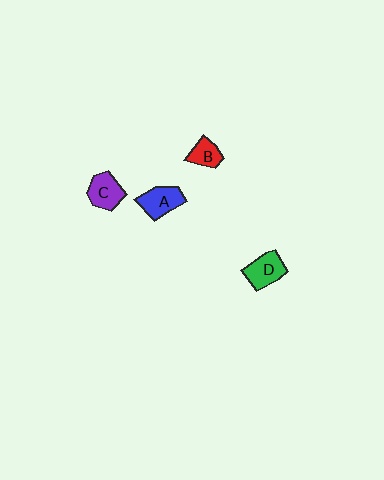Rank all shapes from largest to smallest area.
From largest to smallest: D (green), A (blue), C (purple), B (red).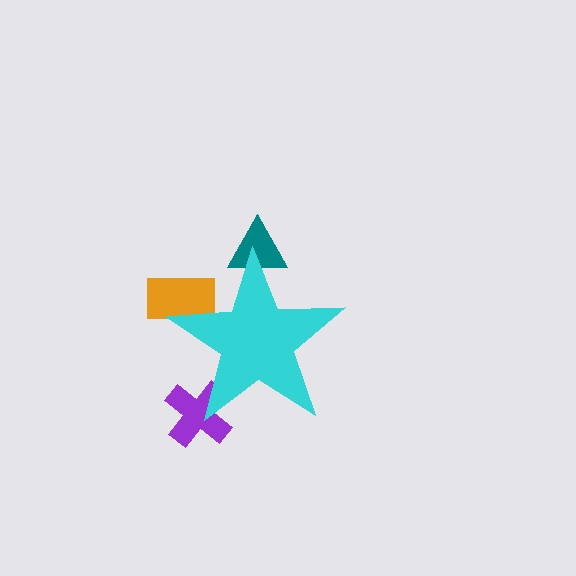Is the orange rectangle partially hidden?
Yes, the orange rectangle is partially hidden behind the cyan star.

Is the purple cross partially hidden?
Yes, the purple cross is partially hidden behind the cyan star.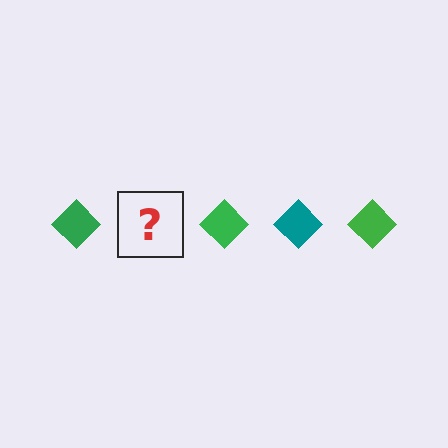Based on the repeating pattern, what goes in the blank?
The blank should be a teal diamond.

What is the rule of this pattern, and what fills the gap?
The rule is that the pattern cycles through green, teal diamonds. The gap should be filled with a teal diamond.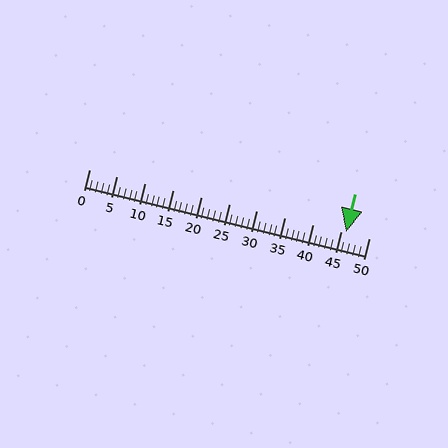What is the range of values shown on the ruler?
The ruler shows values from 0 to 50.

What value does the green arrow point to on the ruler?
The green arrow points to approximately 46.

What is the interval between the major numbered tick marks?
The major tick marks are spaced 5 units apart.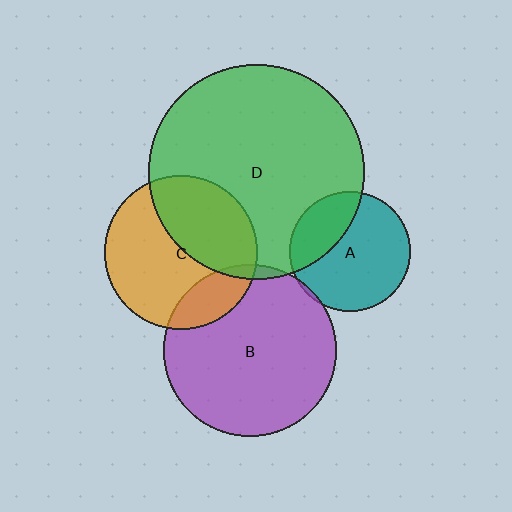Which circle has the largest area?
Circle D (green).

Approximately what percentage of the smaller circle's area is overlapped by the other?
Approximately 30%.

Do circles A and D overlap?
Yes.